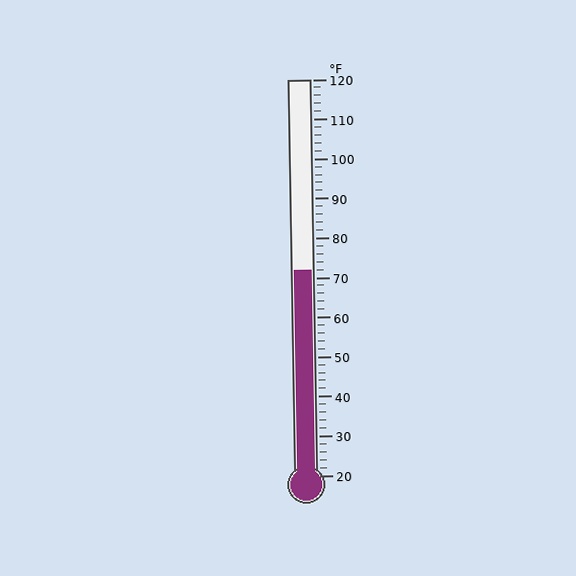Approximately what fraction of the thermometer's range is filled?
The thermometer is filled to approximately 50% of its range.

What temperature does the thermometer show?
The thermometer shows approximately 72°F.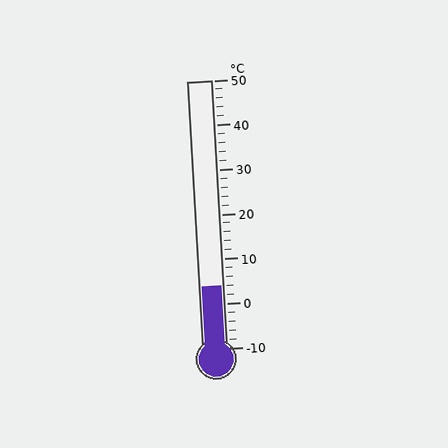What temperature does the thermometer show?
The thermometer shows approximately 4°C.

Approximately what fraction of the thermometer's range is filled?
The thermometer is filled to approximately 25% of its range.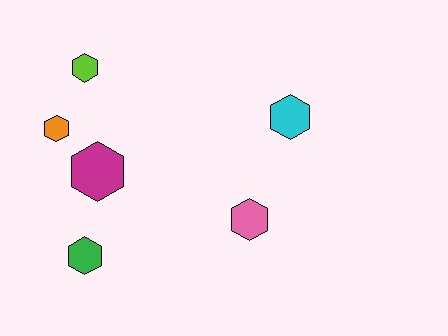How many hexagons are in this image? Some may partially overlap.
There are 6 hexagons.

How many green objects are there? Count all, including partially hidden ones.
There is 1 green object.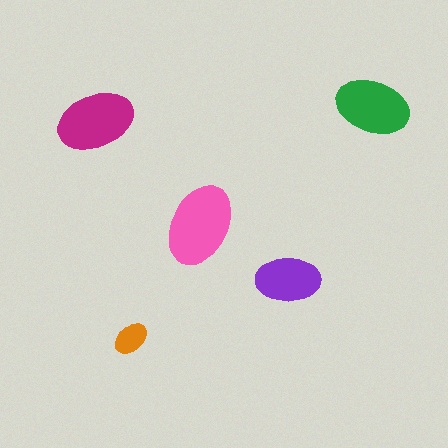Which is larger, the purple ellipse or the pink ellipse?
The pink one.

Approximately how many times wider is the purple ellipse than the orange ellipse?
About 2 times wider.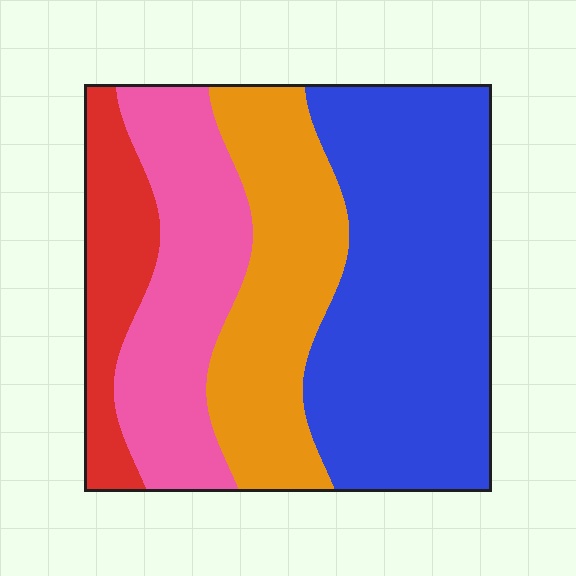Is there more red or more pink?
Pink.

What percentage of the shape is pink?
Pink covers around 25% of the shape.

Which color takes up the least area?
Red, at roughly 15%.